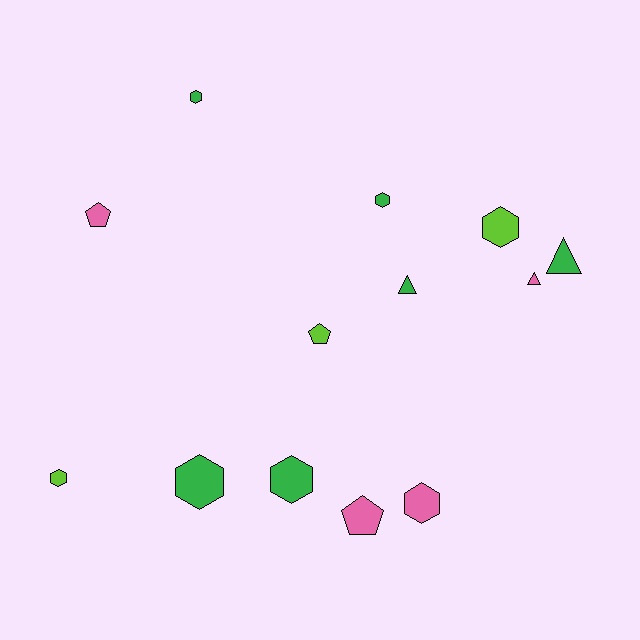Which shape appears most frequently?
Hexagon, with 7 objects.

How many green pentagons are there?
There are no green pentagons.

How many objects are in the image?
There are 13 objects.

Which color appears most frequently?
Green, with 6 objects.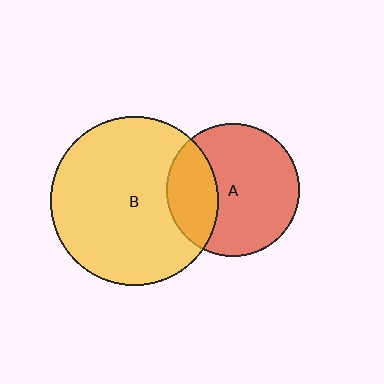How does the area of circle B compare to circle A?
Approximately 1.6 times.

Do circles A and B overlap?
Yes.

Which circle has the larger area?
Circle B (yellow).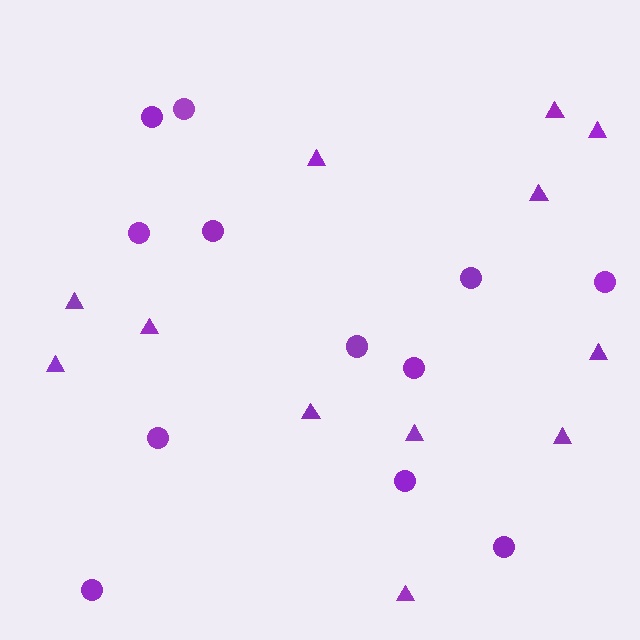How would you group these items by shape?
There are 2 groups: one group of circles (12) and one group of triangles (12).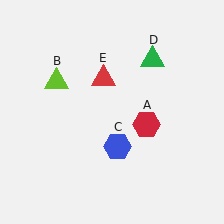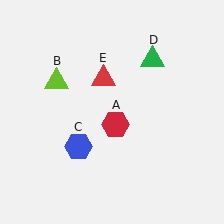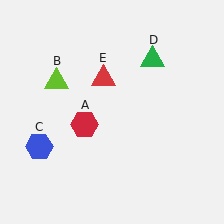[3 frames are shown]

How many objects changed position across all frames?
2 objects changed position: red hexagon (object A), blue hexagon (object C).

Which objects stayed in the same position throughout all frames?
Lime triangle (object B) and green triangle (object D) and red triangle (object E) remained stationary.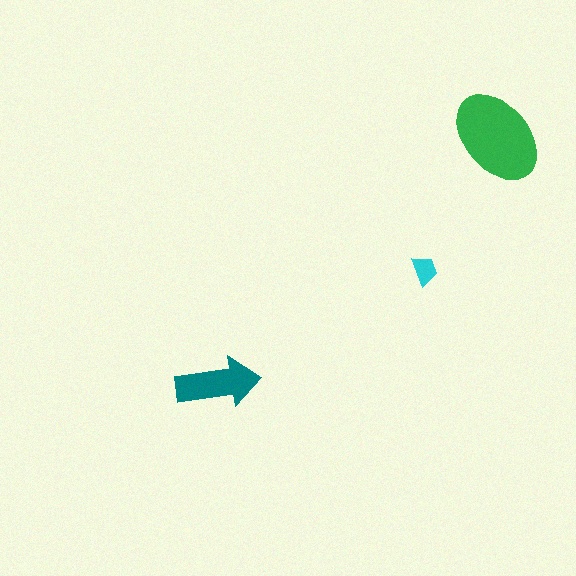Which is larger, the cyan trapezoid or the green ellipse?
The green ellipse.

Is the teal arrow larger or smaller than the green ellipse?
Smaller.